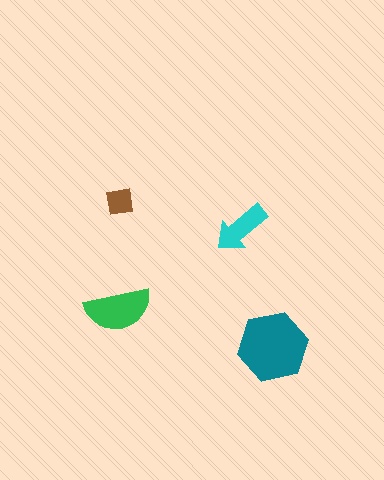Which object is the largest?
The teal hexagon.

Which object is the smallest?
The brown square.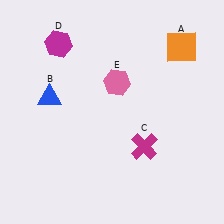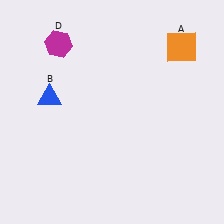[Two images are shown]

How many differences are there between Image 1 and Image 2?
There are 2 differences between the two images.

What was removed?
The magenta cross (C), the pink hexagon (E) were removed in Image 2.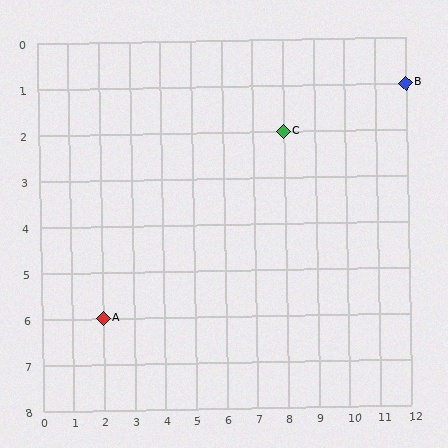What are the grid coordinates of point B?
Point B is at grid coordinates (12, 1).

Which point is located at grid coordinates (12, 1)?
Point B is at (12, 1).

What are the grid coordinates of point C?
Point C is at grid coordinates (8, 2).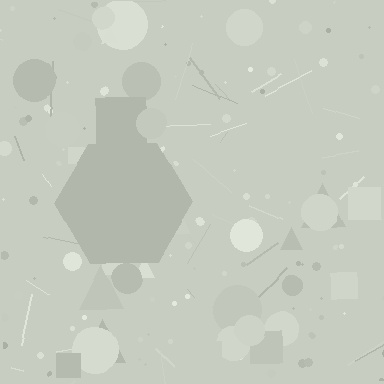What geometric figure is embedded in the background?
A hexagon is embedded in the background.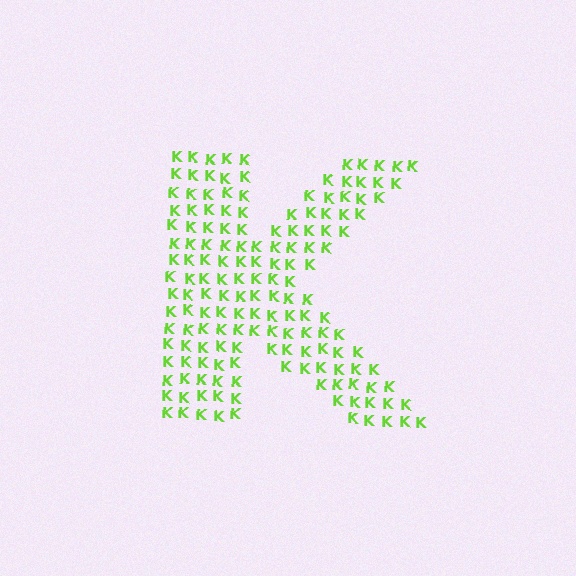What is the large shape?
The large shape is the letter K.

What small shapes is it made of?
It is made of small letter K's.